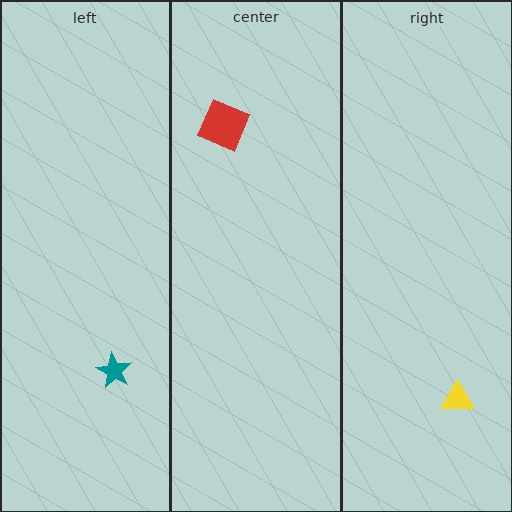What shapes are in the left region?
The teal star.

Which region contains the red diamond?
The center region.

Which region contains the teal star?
The left region.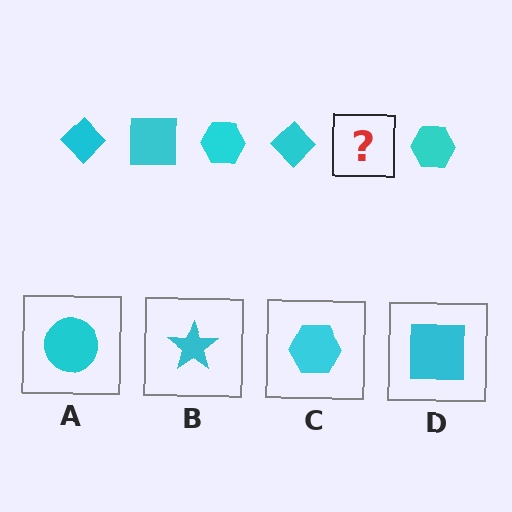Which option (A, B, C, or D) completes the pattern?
D.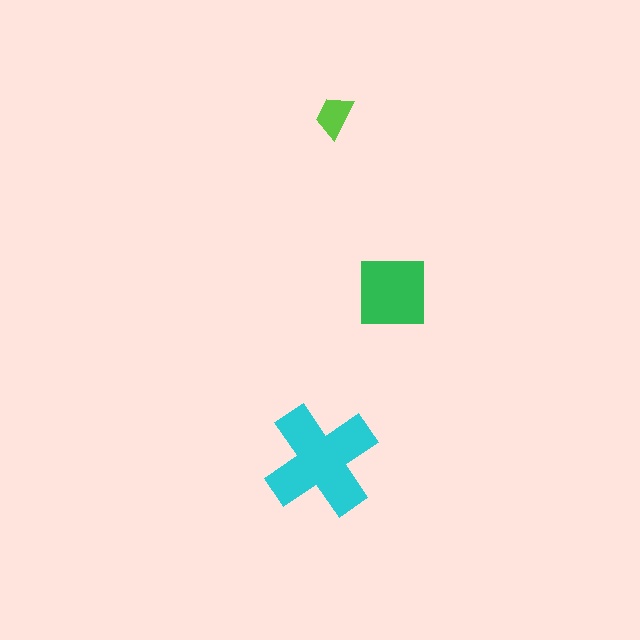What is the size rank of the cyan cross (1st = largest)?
1st.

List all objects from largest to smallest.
The cyan cross, the green square, the lime trapezoid.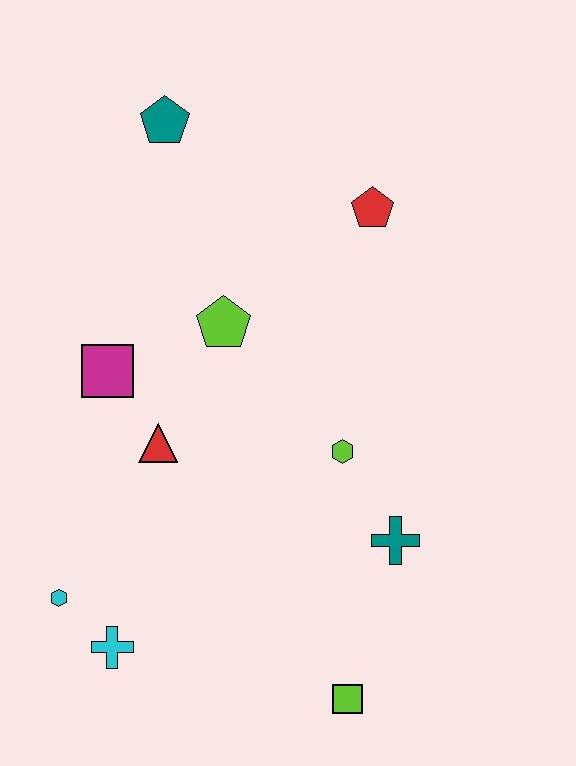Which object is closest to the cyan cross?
The cyan hexagon is closest to the cyan cross.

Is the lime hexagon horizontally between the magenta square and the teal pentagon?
No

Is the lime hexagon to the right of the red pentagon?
No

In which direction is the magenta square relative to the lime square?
The magenta square is above the lime square.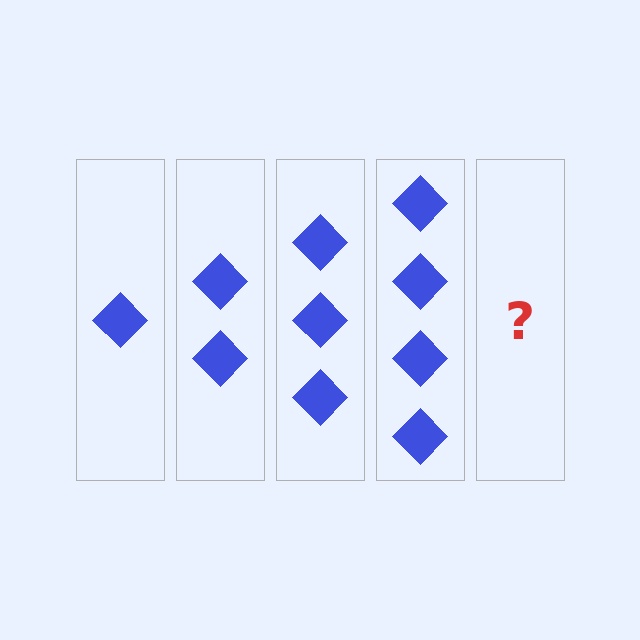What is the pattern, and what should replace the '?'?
The pattern is that each step adds one more diamond. The '?' should be 5 diamonds.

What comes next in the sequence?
The next element should be 5 diamonds.